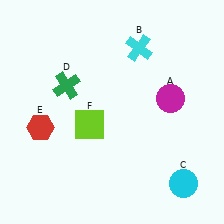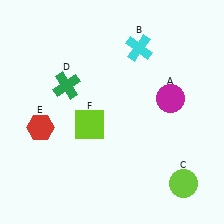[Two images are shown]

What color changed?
The circle (C) changed from cyan in Image 1 to lime in Image 2.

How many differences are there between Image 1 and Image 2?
There is 1 difference between the two images.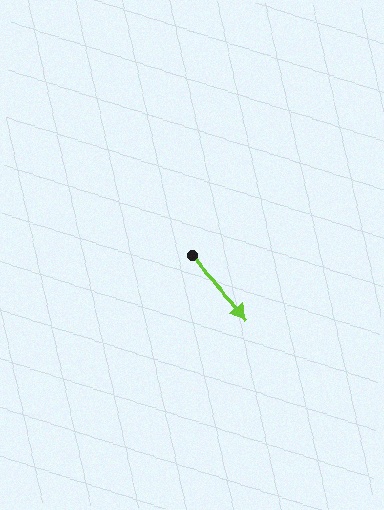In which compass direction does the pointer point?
Southeast.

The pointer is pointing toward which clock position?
Roughly 5 o'clock.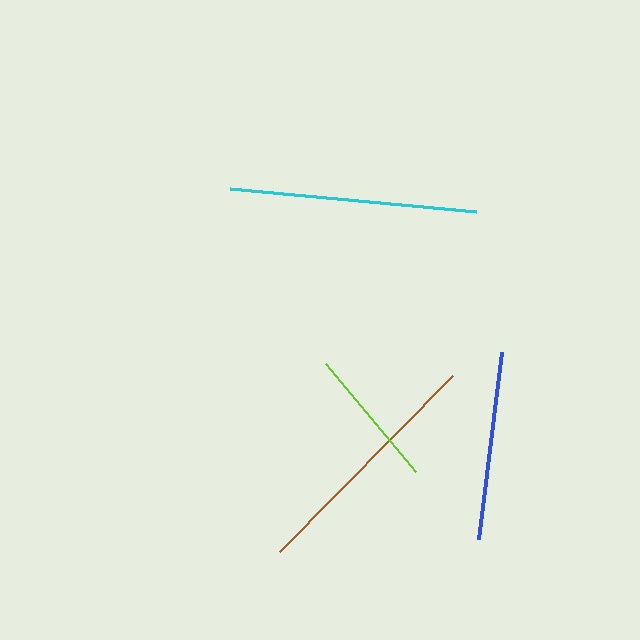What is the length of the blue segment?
The blue segment is approximately 189 pixels long.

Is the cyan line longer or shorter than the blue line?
The cyan line is longer than the blue line.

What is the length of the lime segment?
The lime segment is approximately 141 pixels long.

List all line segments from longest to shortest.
From longest to shortest: brown, cyan, blue, lime.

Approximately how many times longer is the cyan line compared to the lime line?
The cyan line is approximately 1.7 times the length of the lime line.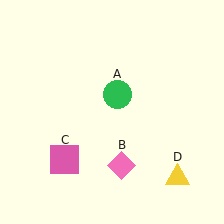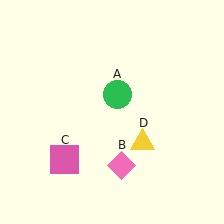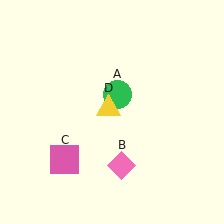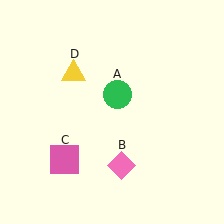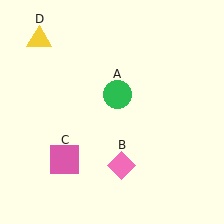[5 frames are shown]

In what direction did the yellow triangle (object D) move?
The yellow triangle (object D) moved up and to the left.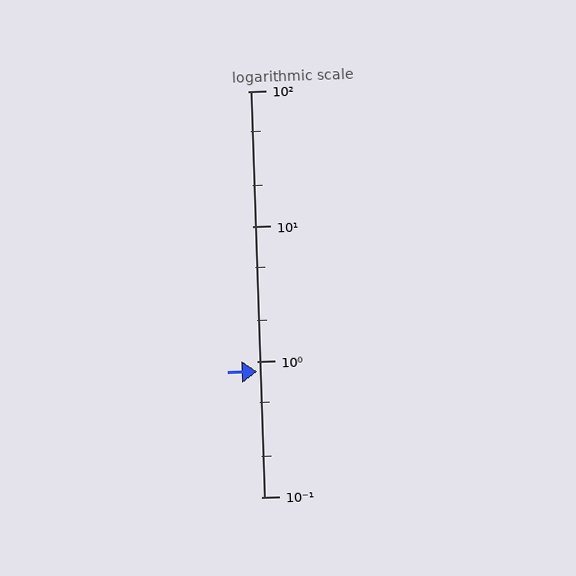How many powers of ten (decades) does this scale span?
The scale spans 3 decades, from 0.1 to 100.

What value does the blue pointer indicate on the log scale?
The pointer indicates approximately 0.85.